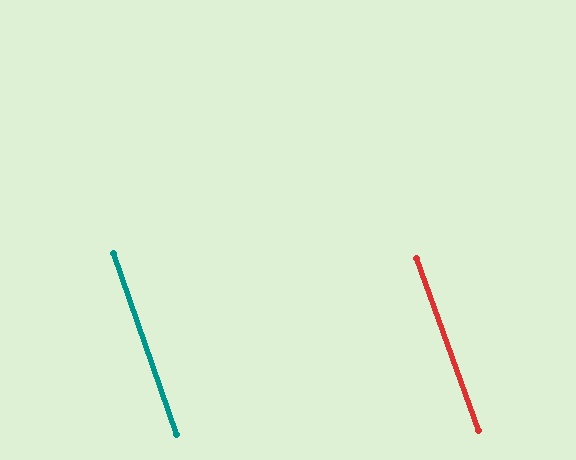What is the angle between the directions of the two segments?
Approximately 1 degree.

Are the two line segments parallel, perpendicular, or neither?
Parallel — their directions differ by only 0.8°.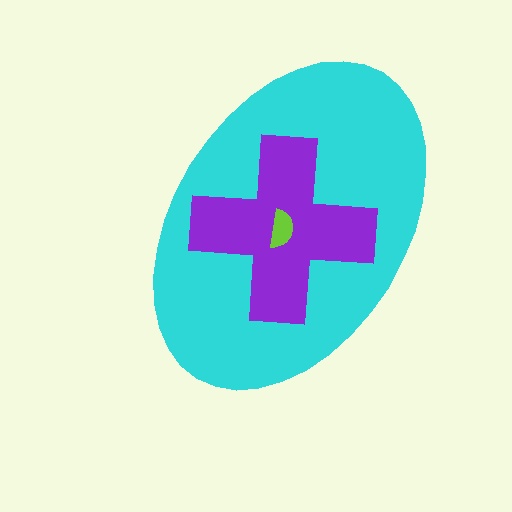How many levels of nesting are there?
3.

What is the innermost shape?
The lime semicircle.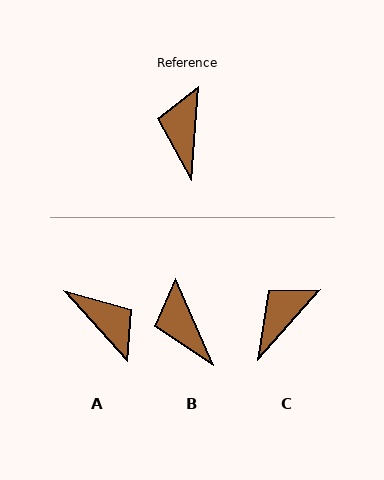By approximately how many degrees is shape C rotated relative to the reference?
Approximately 37 degrees clockwise.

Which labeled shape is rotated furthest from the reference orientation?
A, about 134 degrees away.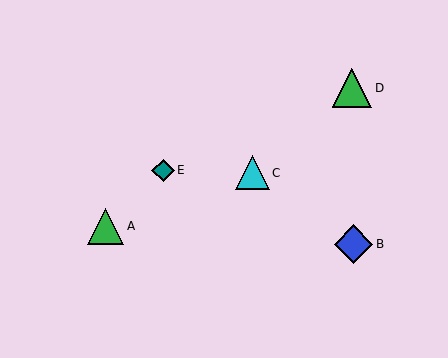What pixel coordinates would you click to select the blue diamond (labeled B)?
Click at (353, 244) to select the blue diamond B.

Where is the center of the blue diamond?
The center of the blue diamond is at (353, 244).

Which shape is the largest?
The green triangle (labeled D) is the largest.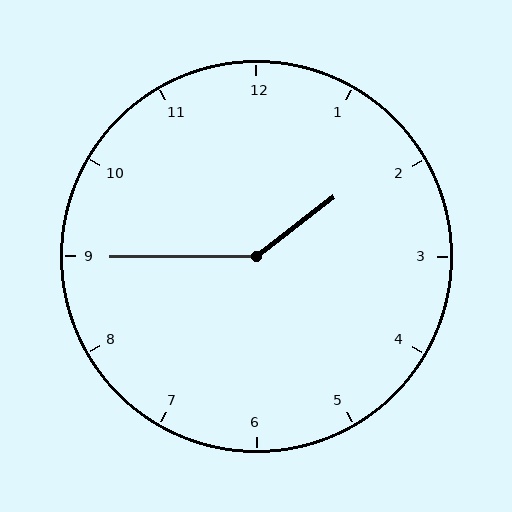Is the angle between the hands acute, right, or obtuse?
It is obtuse.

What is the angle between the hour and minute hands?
Approximately 142 degrees.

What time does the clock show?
1:45.